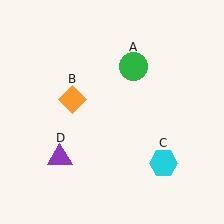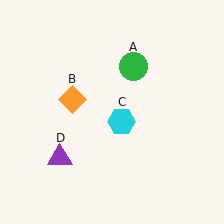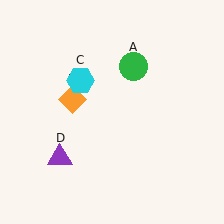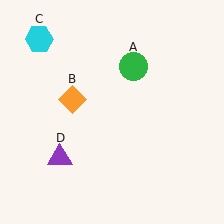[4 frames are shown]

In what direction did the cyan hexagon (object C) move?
The cyan hexagon (object C) moved up and to the left.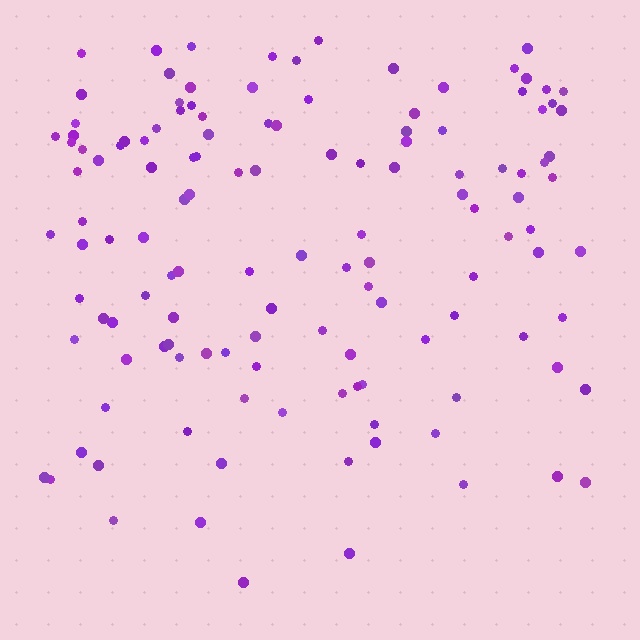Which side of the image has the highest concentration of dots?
The top.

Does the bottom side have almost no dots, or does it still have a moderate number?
Still a moderate number, just noticeably fewer than the top.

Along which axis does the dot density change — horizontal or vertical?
Vertical.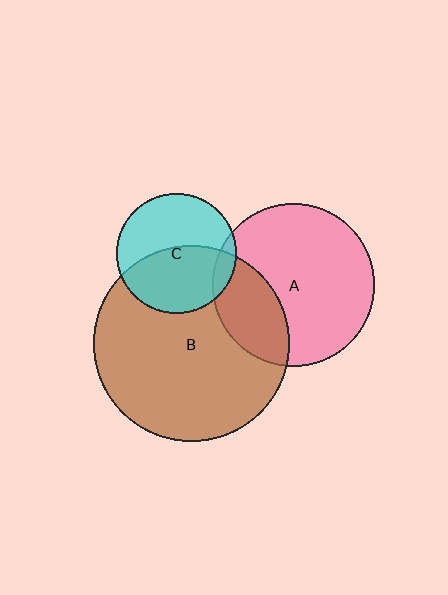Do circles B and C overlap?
Yes.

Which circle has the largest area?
Circle B (brown).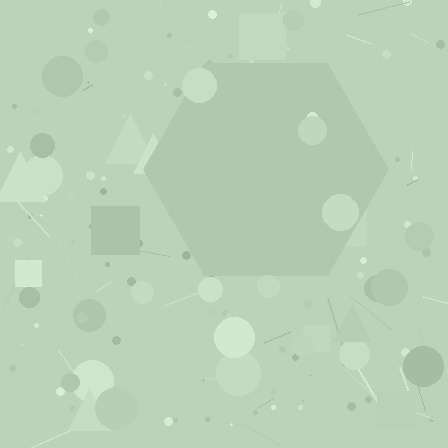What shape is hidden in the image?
A hexagon is hidden in the image.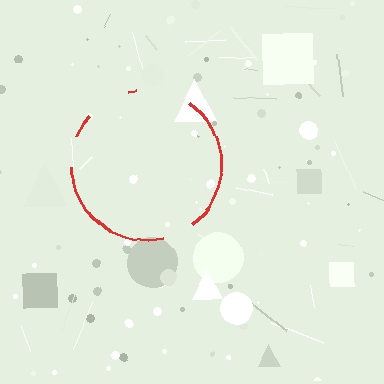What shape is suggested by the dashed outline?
The dashed outline suggests a circle.